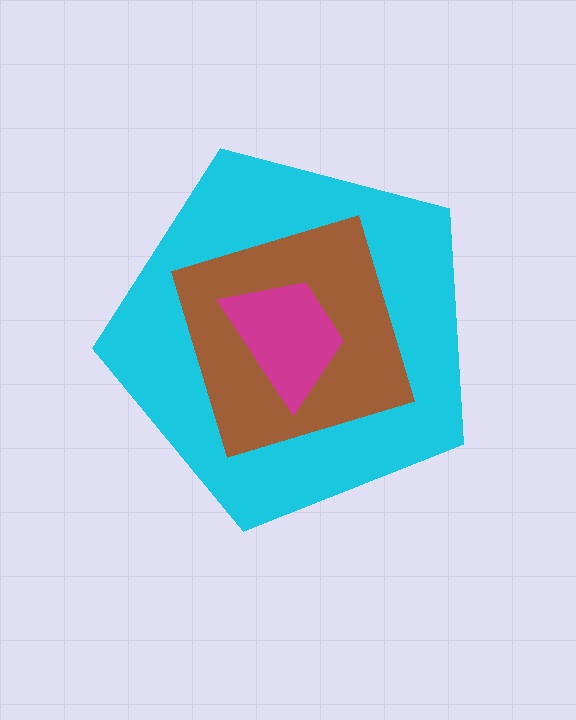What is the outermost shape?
The cyan pentagon.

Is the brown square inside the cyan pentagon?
Yes.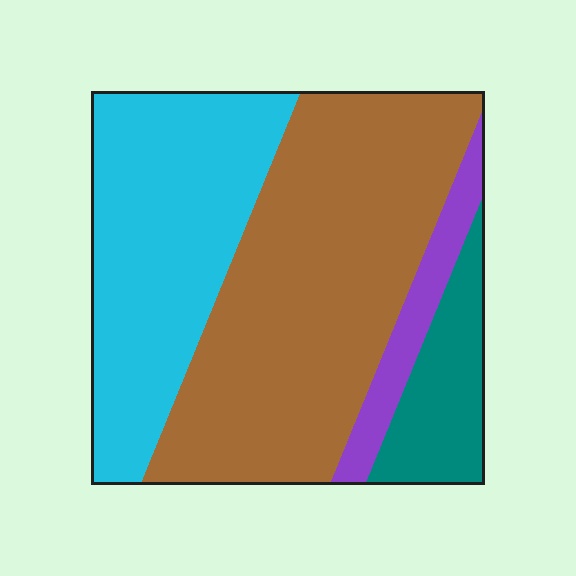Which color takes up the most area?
Brown, at roughly 50%.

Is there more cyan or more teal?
Cyan.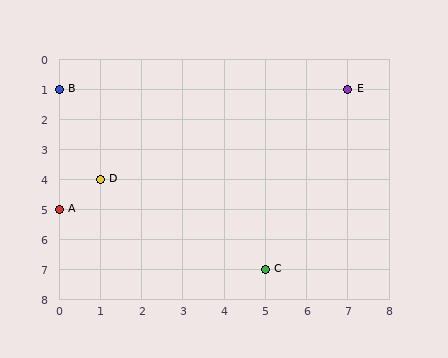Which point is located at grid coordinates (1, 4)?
Point D is at (1, 4).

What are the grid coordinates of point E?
Point E is at grid coordinates (7, 1).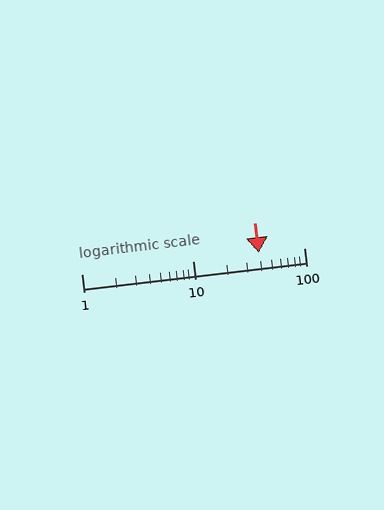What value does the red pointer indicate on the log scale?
The pointer indicates approximately 39.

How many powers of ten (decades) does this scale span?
The scale spans 2 decades, from 1 to 100.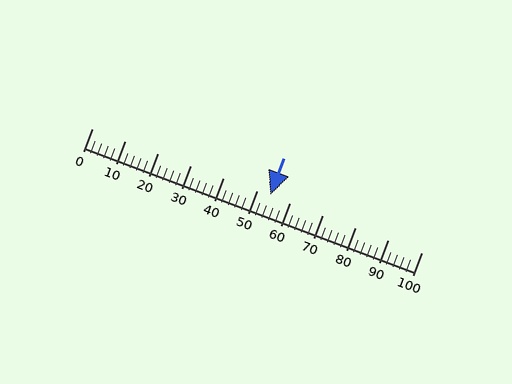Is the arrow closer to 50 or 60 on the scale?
The arrow is closer to 50.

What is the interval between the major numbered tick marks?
The major tick marks are spaced 10 units apart.